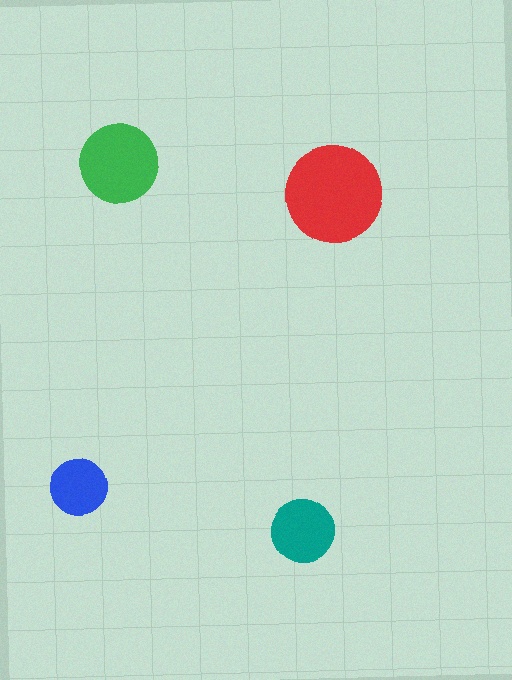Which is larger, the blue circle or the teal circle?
The teal one.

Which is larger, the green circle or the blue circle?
The green one.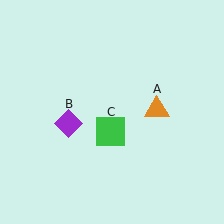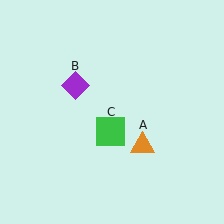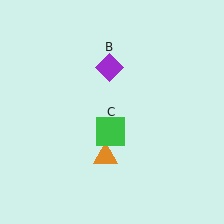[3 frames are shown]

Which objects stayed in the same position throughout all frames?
Green square (object C) remained stationary.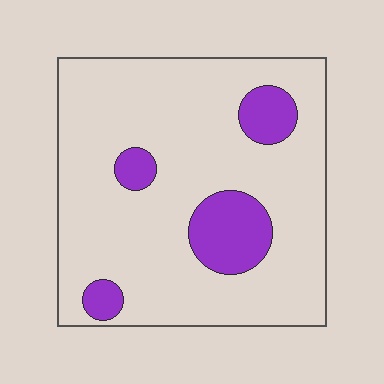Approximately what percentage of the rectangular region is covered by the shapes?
Approximately 15%.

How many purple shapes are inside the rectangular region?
4.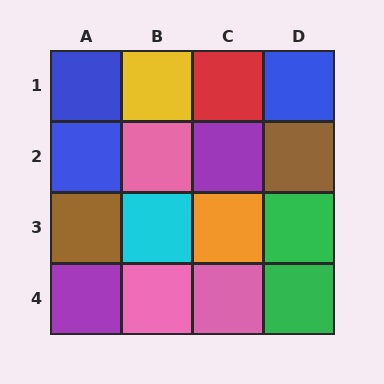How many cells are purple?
2 cells are purple.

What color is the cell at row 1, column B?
Yellow.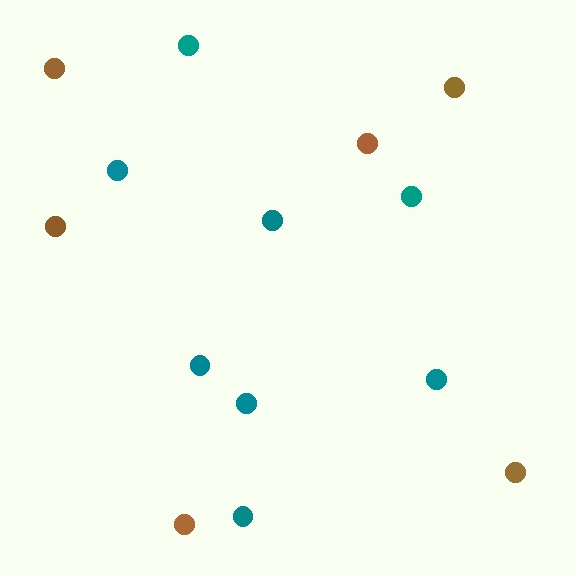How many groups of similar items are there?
There are 2 groups: one group of teal circles (8) and one group of brown circles (6).